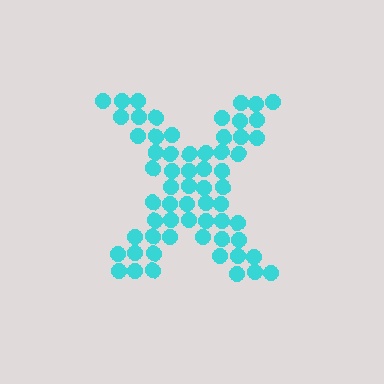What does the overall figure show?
The overall figure shows the letter X.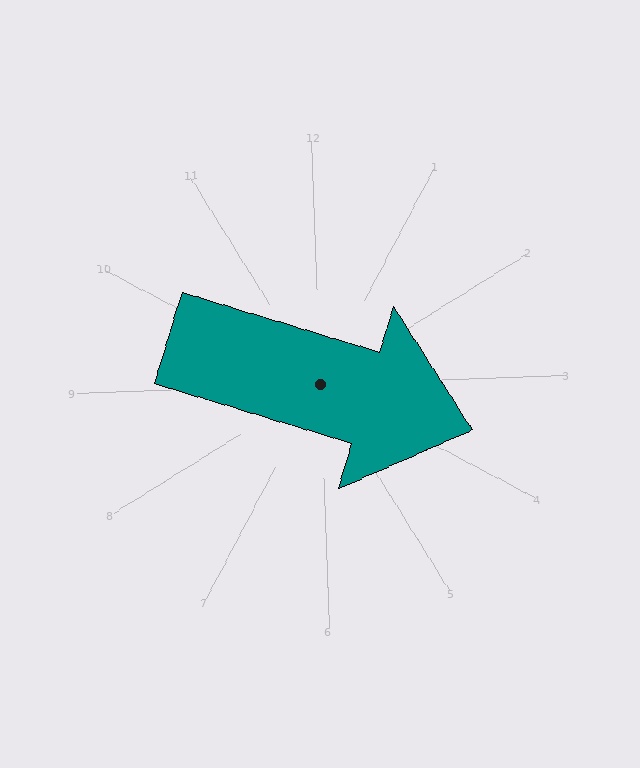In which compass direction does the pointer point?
East.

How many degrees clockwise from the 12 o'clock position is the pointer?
Approximately 109 degrees.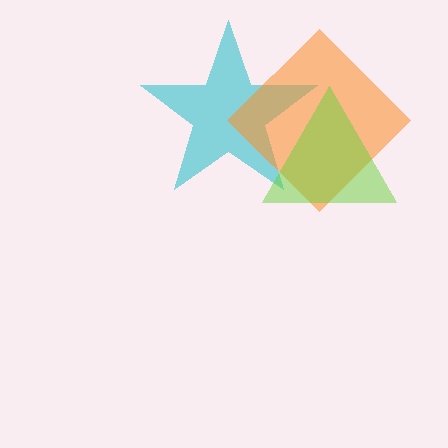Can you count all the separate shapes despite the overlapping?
Yes, there are 3 separate shapes.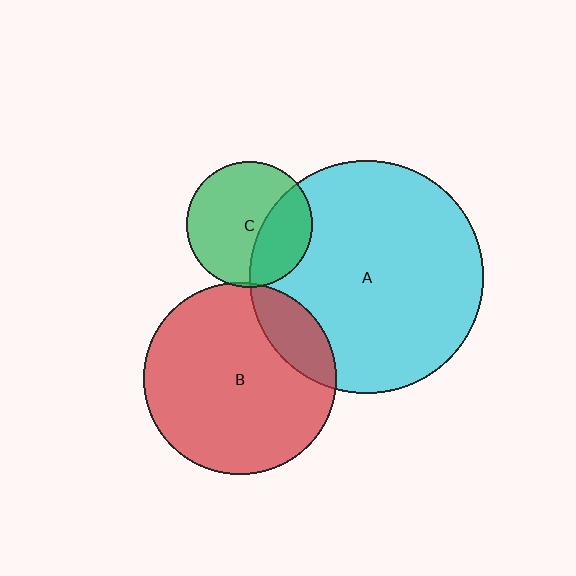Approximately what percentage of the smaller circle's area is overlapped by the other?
Approximately 5%.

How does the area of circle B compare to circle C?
Approximately 2.4 times.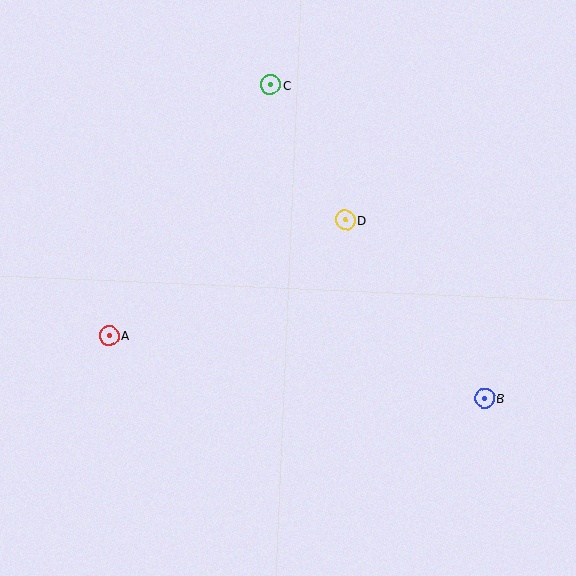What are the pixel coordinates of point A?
Point A is at (109, 335).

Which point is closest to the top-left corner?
Point C is closest to the top-left corner.